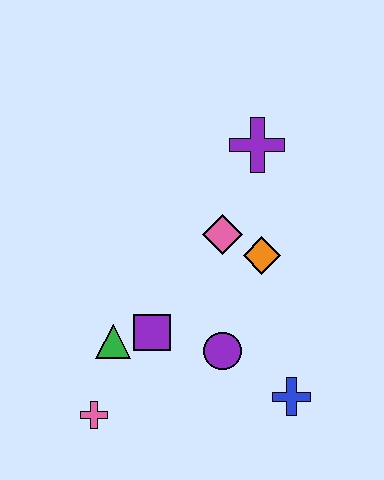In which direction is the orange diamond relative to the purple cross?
The orange diamond is below the purple cross.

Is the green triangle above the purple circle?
Yes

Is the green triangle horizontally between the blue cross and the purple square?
No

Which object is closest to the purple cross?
The pink diamond is closest to the purple cross.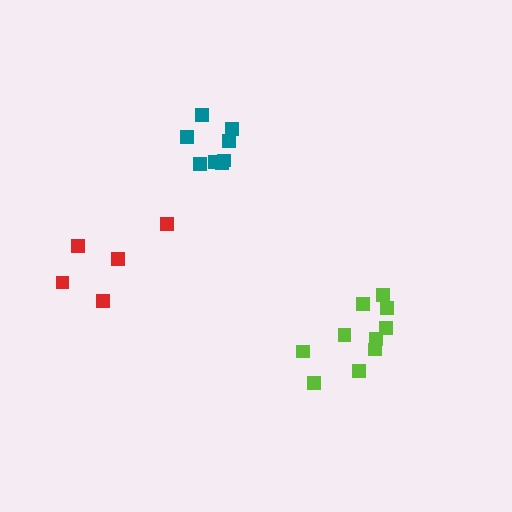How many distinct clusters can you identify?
There are 3 distinct clusters.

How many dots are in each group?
Group 1: 8 dots, Group 2: 10 dots, Group 3: 5 dots (23 total).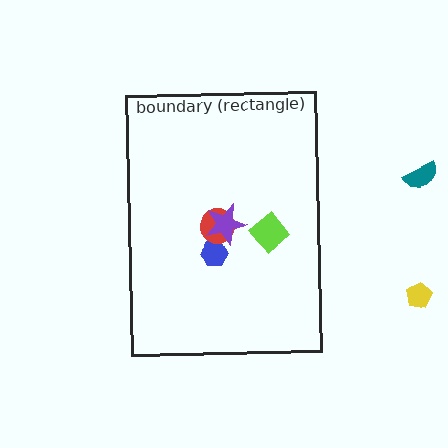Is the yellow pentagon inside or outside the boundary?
Outside.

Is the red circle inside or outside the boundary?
Inside.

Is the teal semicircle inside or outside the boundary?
Outside.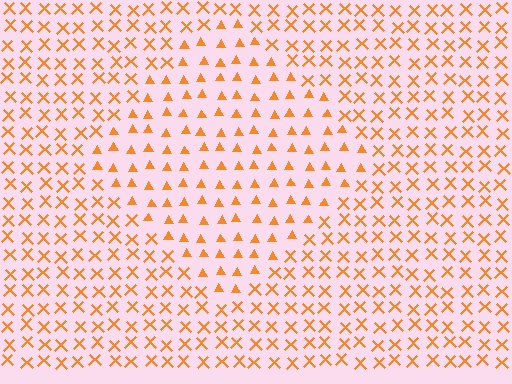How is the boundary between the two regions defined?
The boundary is defined by a change in element shape: triangles inside vs. X marks outside. All elements share the same color and spacing.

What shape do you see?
I see a diamond.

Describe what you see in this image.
The image is filled with small orange elements arranged in a uniform grid. A diamond-shaped region contains triangles, while the surrounding area contains X marks. The boundary is defined purely by the change in element shape.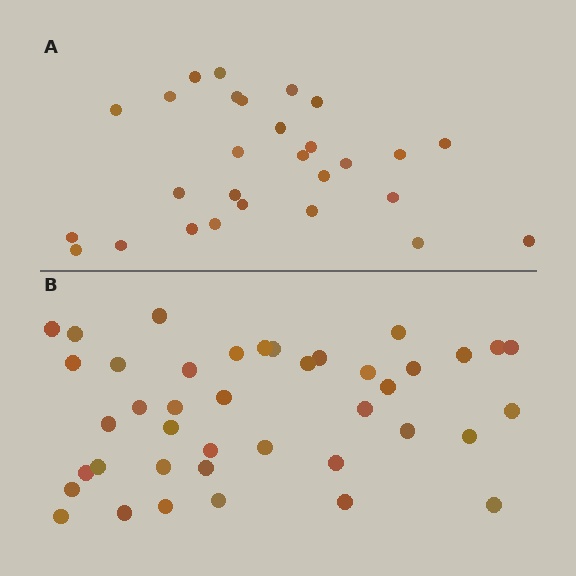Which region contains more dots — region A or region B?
Region B (the bottom region) has more dots.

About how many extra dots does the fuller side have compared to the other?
Region B has approximately 15 more dots than region A.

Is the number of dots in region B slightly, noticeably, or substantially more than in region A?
Region B has substantially more. The ratio is roughly 1.5 to 1.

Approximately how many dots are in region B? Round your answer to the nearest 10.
About 40 dots. (The exact count is 41, which rounds to 40.)